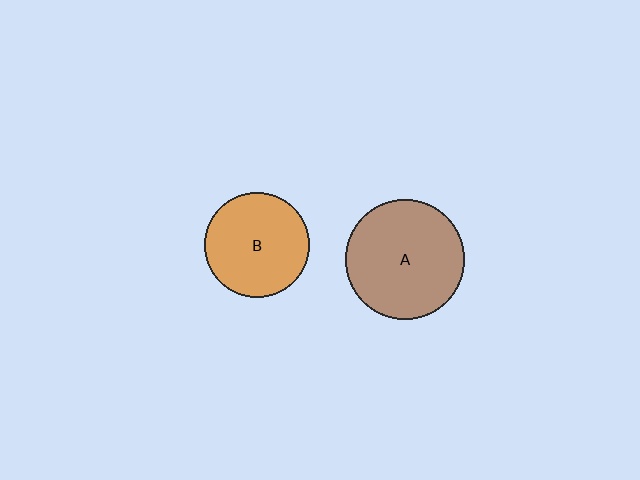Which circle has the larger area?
Circle A (brown).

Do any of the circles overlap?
No, none of the circles overlap.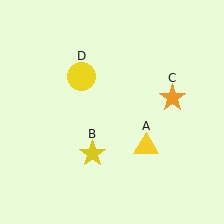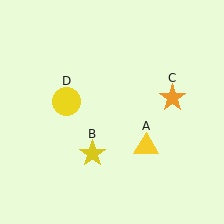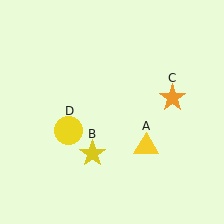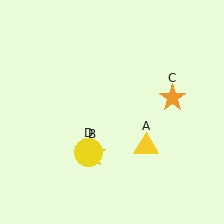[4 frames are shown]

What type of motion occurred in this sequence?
The yellow circle (object D) rotated counterclockwise around the center of the scene.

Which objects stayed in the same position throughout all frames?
Yellow triangle (object A) and yellow star (object B) and orange star (object C) remained stationary.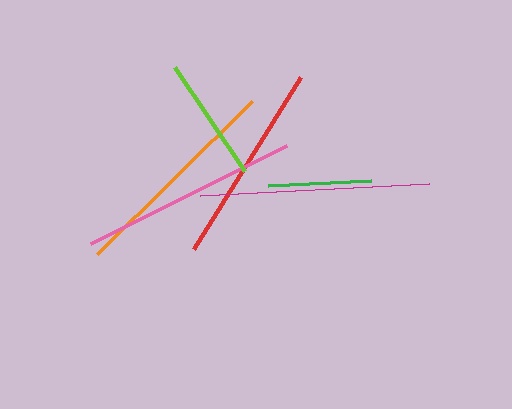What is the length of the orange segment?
The orange segment is approximately 218 pixels long.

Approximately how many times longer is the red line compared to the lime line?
The red line is approximately 1.6 times the length of the lime line.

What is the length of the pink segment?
The pink segment is approximately 219 pixels long.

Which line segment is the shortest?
The green line is the shortest at approximately 102 pixels.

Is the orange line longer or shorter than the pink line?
The pink line is longer than the orange line.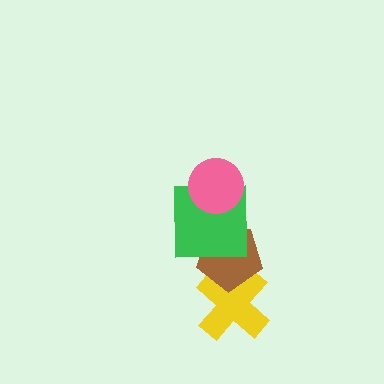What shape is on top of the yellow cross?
The brown pentagon is on top of the yellow cross.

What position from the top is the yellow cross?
The yellow cross is 4th from the top.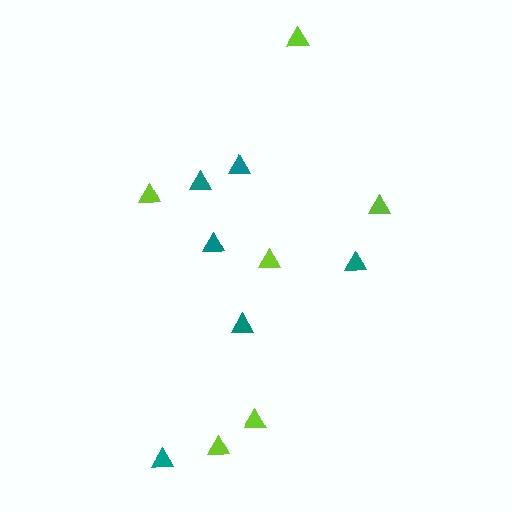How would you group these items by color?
There are 2 groups: one group of teal triangles (6) and one group of lime triangles (6).